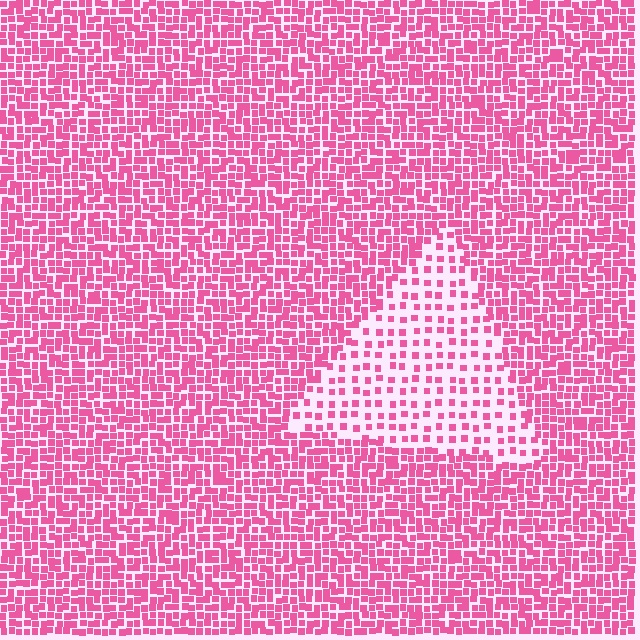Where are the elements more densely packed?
The elements are more densely packed outside the triangle boundary.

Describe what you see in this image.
The image contains small pink elements arranged at two different densities. A triangle-shaped region is visible where the elements are less densely packed than the surrounding area.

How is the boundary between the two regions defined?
The boundary is defined by a change in element density (approximately 2.4x ratio). All elements are the same color, size, and shape.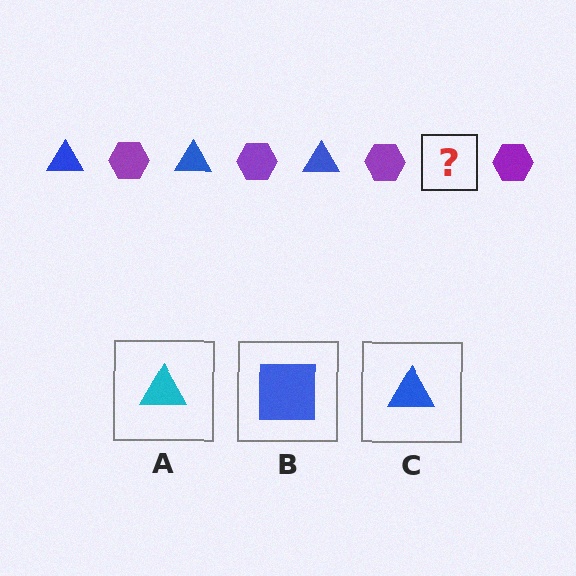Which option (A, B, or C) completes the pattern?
C.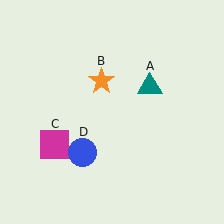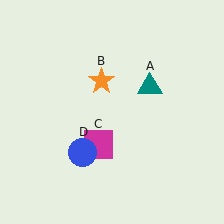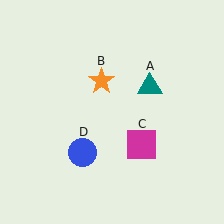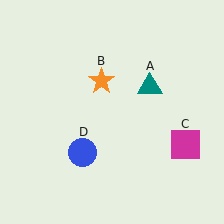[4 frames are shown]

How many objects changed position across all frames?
1 object changed position: magenta square (object C).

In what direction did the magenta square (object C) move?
The magenta square (object C) moved right.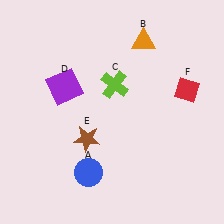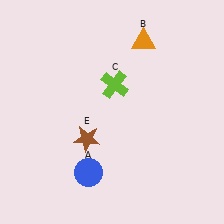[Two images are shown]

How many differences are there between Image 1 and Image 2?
There are 2 differences between the two images.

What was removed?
The red diamond (F), the purple square (D) were removed in Image 2.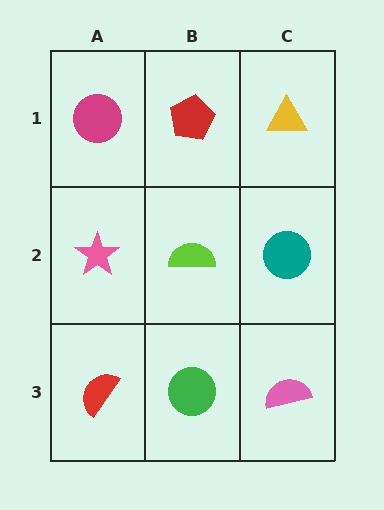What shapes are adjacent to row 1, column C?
A teal circle (row 2, column C), a red pentagon (row 1, column B).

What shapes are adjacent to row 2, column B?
A red pentagon (row 1, column B), a green circle (row 3, column B), a pink star (row 2, column A), a teal circle (row 2, column C).